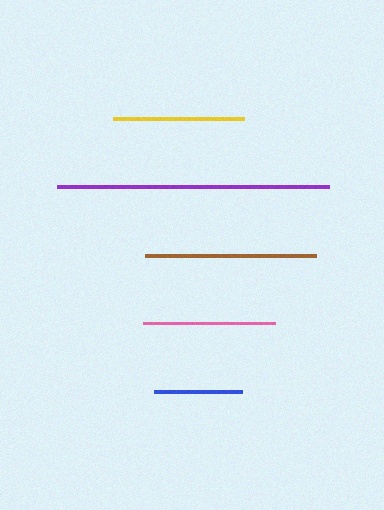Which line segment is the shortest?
The blue line is the shortest at approximately 88 pixels.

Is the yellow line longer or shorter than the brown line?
The brown line is longer than the yellow line.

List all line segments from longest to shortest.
From longest to shortest: purple, brown, pink, yellow, blue.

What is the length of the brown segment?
The brown segment is approximately 171 pixels long.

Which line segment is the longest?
The purple line is the longest at approximately 272 pixels.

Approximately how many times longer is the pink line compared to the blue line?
The pink line is approximately 1.5 times the length of the blue line.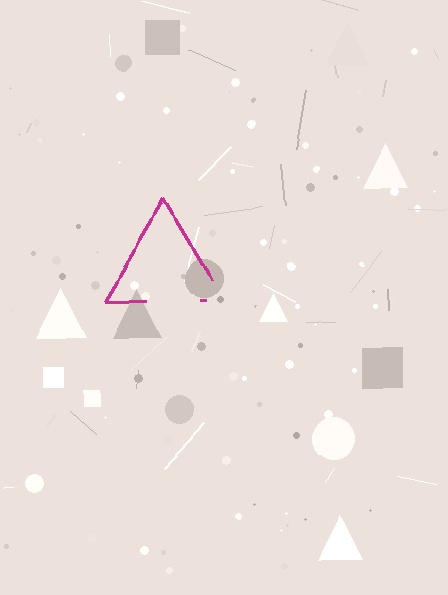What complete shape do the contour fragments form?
The contour fragments form a triangle.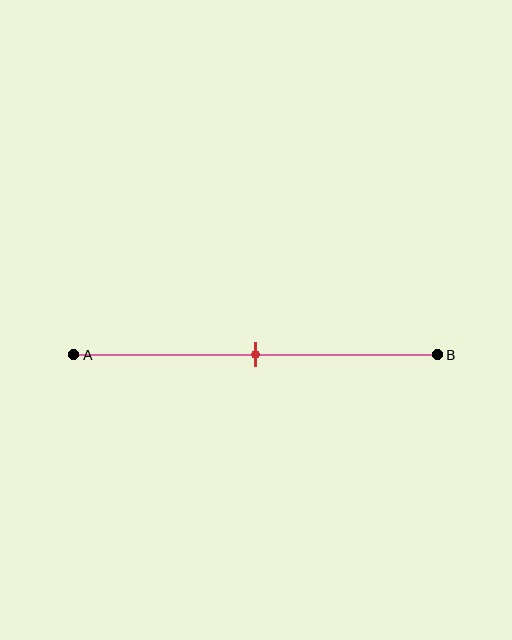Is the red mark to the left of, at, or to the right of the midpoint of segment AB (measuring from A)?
The red mark is approximately at the midpoint of segment AB.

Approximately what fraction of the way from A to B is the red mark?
The red mark is approximately 50% of the way from A to B.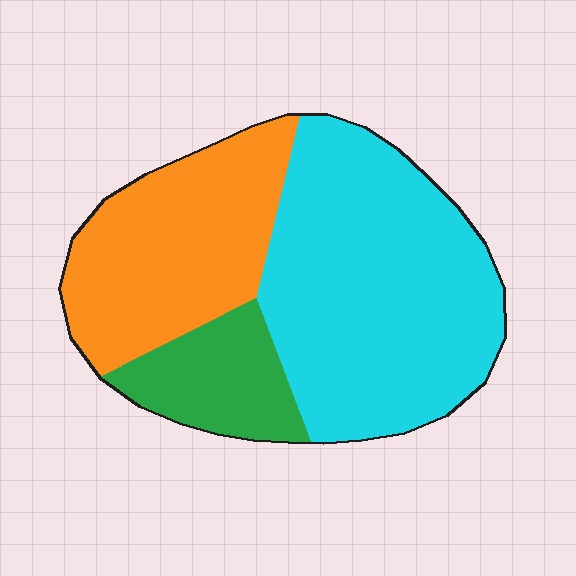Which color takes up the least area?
Green, at roughly 15%.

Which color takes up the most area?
Cyan, at roughly 55%.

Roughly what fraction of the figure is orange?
Orange takes up between a sixth and a third of the figure.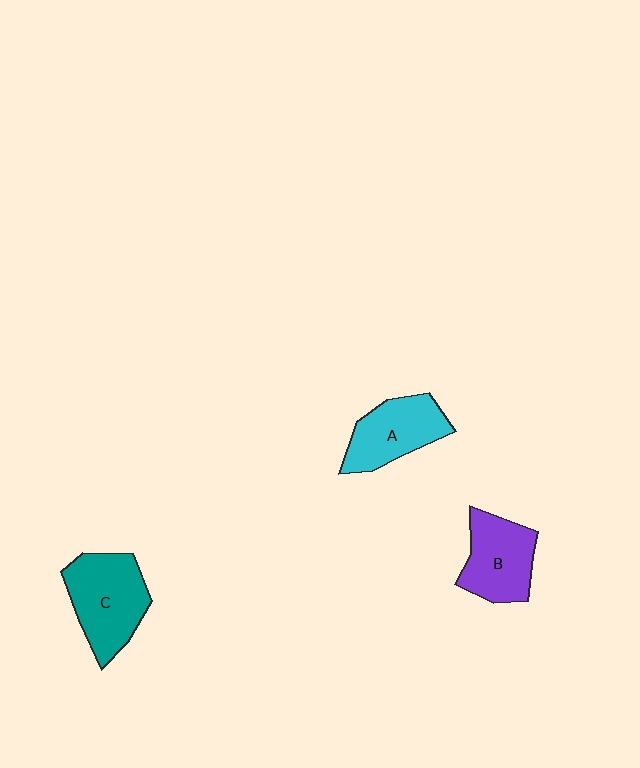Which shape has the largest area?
Shape C (teal).